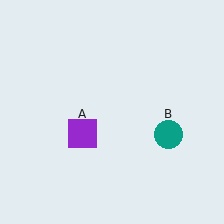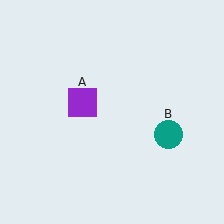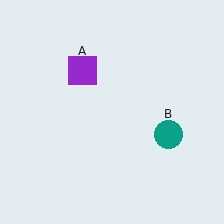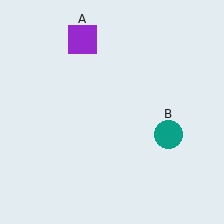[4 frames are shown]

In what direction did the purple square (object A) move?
The purple square (object A) moved up.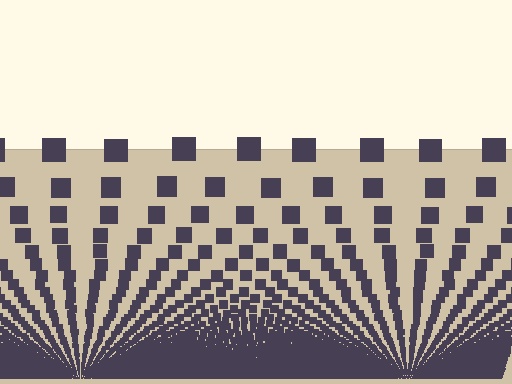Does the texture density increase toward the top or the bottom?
Density increases toward the bottom.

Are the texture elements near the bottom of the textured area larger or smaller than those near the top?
Smaller. The gradient is inverted — elements near the bottom are smaller and denser.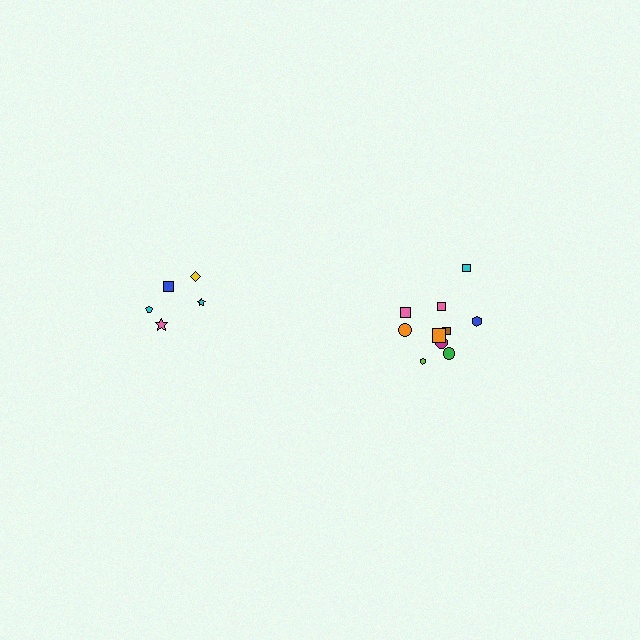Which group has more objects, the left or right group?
The right group.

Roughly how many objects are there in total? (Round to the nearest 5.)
Roughly 15 objects in total.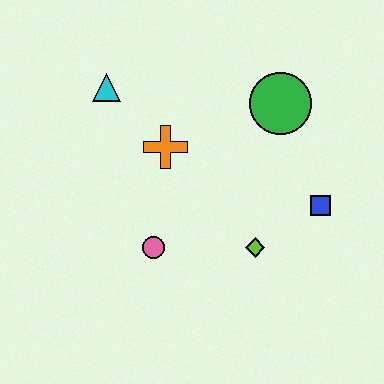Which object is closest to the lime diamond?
The blue square is closest to the lime diamond.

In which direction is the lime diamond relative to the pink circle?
The lime diamond is to the right of the pink circle.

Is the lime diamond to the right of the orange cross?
Yes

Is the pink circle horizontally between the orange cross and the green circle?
No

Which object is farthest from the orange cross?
The blue square is farthest from the orange cross.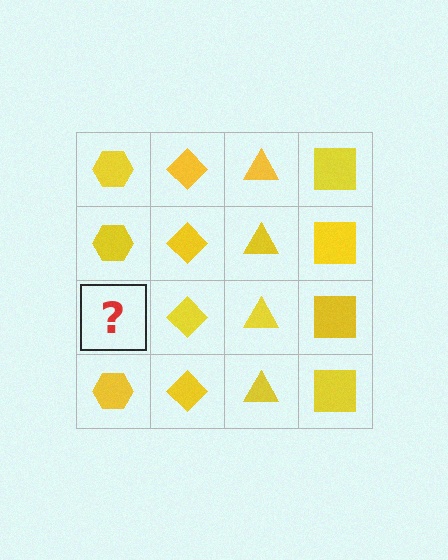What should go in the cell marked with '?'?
The missing cell should contain a yellow hexagon.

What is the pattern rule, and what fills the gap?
The rule is that each column has a consistent shape. The gap should be filled with a yellow hexagon.